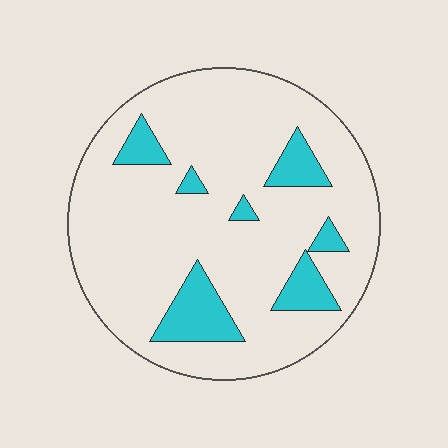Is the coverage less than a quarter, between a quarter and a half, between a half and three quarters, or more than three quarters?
Less than a quarter.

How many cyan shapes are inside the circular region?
7.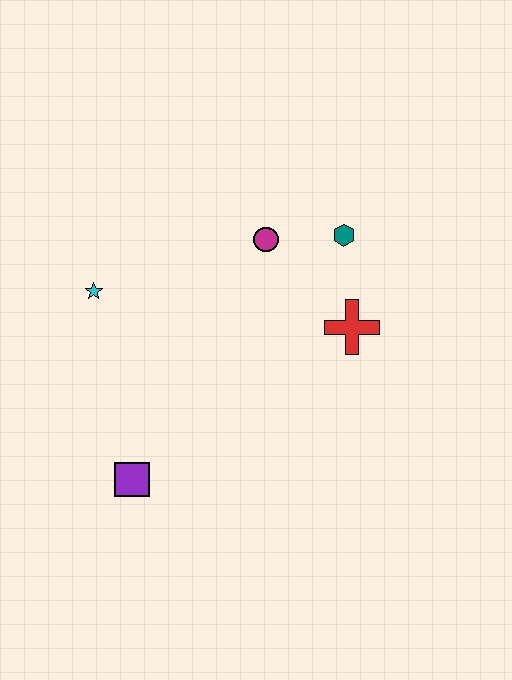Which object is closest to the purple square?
The cyan star is closest to the purple square.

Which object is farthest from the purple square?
The teal hexagon is farthest from the purple square.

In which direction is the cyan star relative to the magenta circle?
The cyan star is to the left of the magenta circle.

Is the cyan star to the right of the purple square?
No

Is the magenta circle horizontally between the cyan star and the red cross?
Yes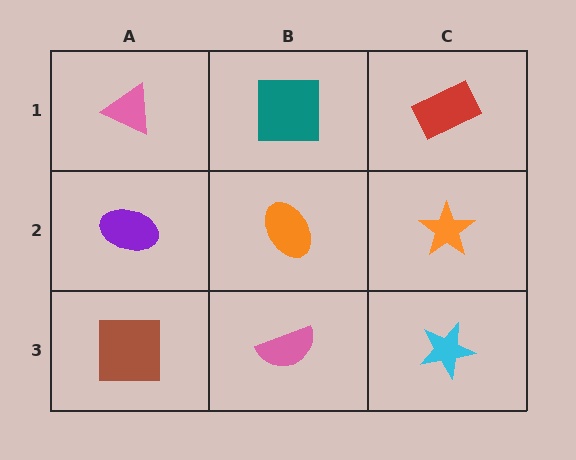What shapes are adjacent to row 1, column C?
An orange star (row 2, column C), a teal square (row 1, column B).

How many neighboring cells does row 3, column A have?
2.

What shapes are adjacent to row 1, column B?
An orange ellipse (row 2, column B), a pink triangle (row 1, column A), a red rectangle (row 1, column C).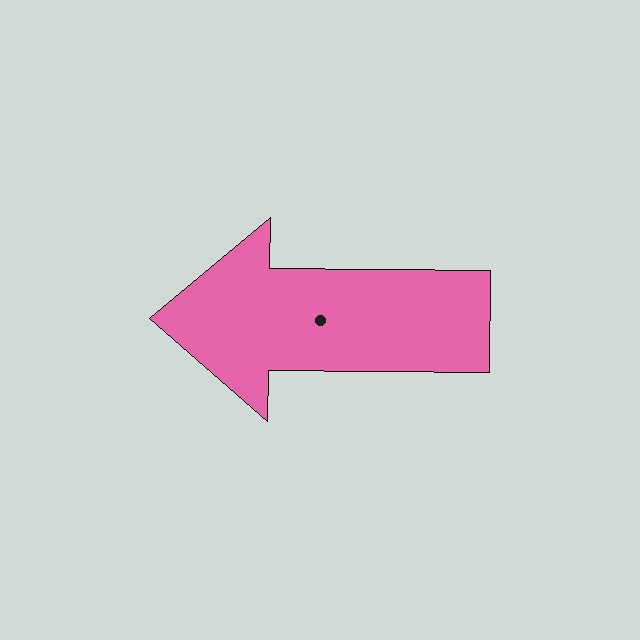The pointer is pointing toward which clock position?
Roughly 9 o'clock.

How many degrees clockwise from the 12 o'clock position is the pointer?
Approximately 271 degrees.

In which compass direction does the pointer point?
West.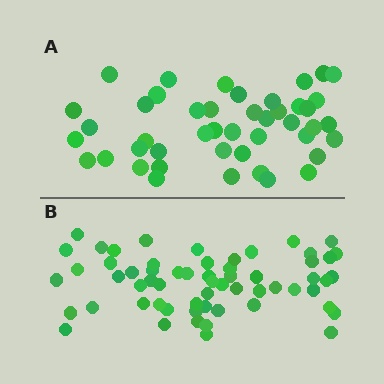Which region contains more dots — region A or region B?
Region B (the bottom region) has more dots.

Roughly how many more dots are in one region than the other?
Region B has approximately 15 more dots than region A.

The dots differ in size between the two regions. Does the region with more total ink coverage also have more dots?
No. Region A has more total ink coverage because its dots are larger, but region B actually contains more individual dots. Total area can be misleading — the number of items is what matters here.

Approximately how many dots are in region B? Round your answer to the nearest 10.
About 60 dots.